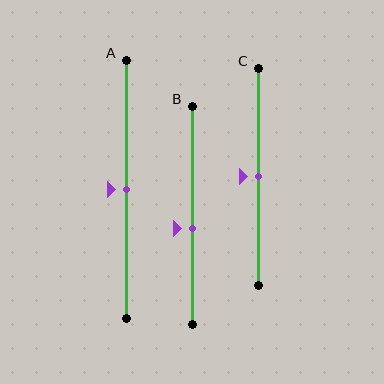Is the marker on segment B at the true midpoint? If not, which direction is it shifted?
No, the marker on segment B is shifted downward by about 6% of the segment length.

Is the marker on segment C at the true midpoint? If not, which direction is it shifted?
Yes, the marker on segment C is at the true midpoint.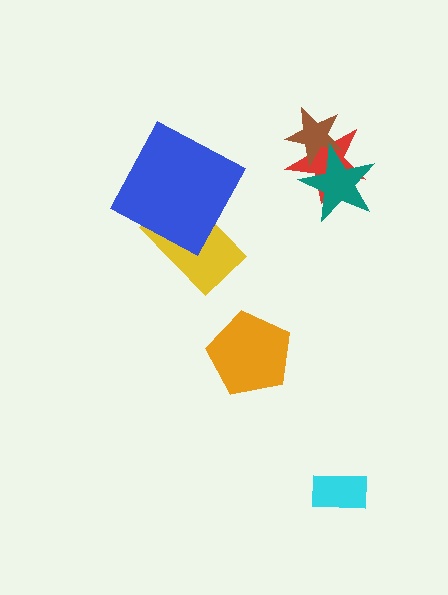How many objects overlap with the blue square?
1 object overlaps with the blue square.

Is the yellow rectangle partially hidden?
Yes, it is partially covered by another shape.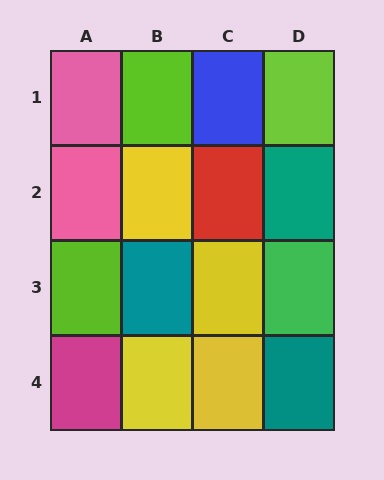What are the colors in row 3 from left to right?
Lime, teal, yellow, green.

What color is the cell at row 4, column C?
Yellow.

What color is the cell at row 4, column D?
Teal.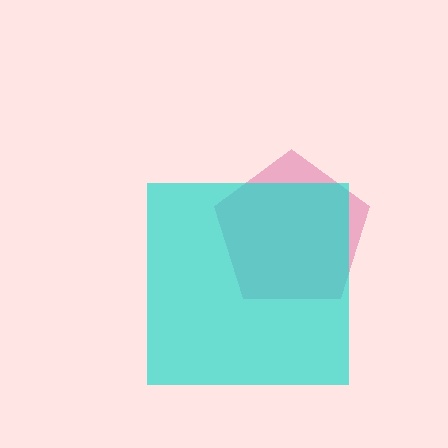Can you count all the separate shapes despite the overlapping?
Yes, there are 2 separate shapes.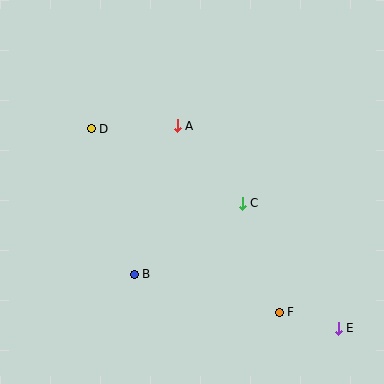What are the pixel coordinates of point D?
Point D is at (91, 129).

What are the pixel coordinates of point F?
Point F is at (279, 312).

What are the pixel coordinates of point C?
Point C is at (242, 203).